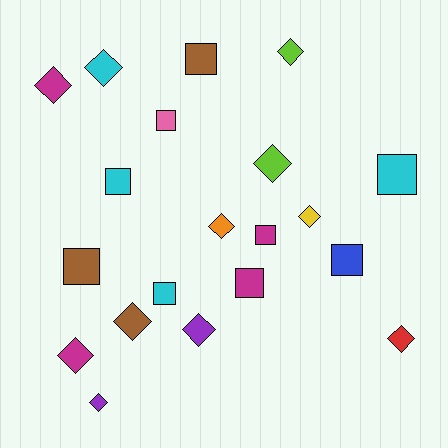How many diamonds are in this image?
There are 11 diamonds.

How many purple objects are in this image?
There are 2 purple objects.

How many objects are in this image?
There are 20 objects.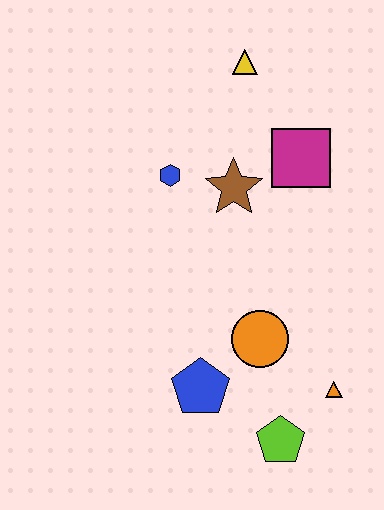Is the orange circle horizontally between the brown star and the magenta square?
Yes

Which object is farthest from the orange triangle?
The yellow triangle is farthest from the orange triangle.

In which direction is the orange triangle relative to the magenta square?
The orange triangle is below the magenta square.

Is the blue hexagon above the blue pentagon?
Yes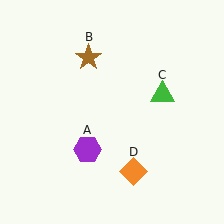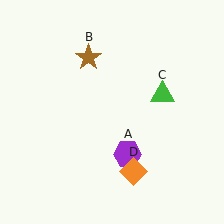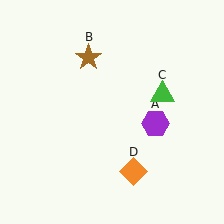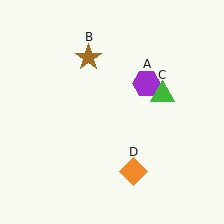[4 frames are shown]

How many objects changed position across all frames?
1 object changed position: purple hexagon (object A).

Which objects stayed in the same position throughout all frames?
Brown star (object B) and green triangle (object C) and orange diamond (object D) remained stationary.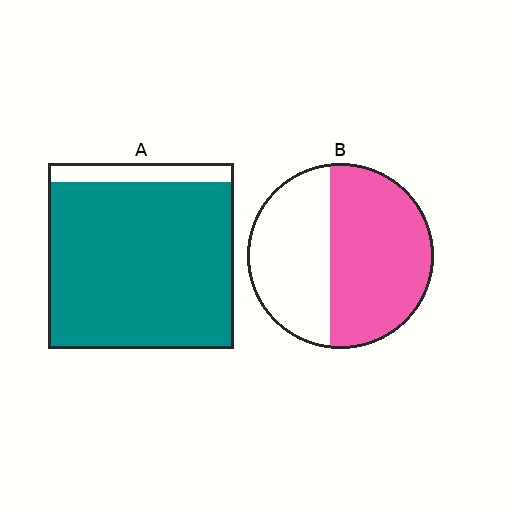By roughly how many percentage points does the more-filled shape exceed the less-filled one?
By roughly 35 percentage points (A over B).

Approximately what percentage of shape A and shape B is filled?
A is approximately 90% and B is approximately 55%.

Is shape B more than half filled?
Yes.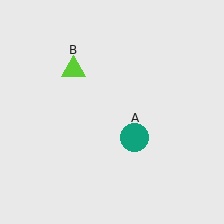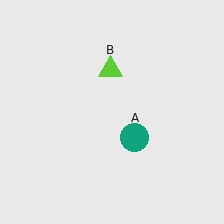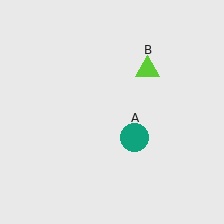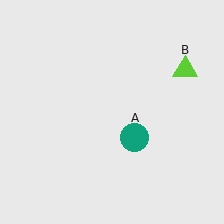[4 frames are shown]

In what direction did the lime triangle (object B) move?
The lime triangle (object B) moved right.